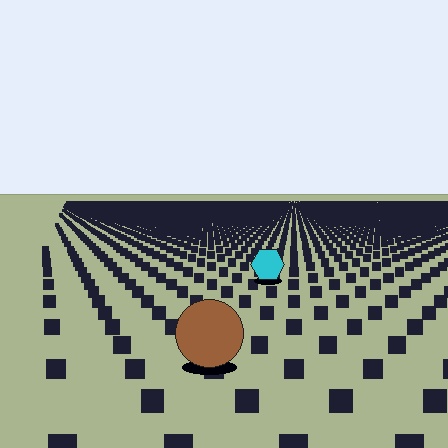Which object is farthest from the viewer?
The cyan hexagon is farthest from the viewer. It appears smaller and the ground texture around it is denser.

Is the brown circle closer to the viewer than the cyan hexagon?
Yes. The brown circle is closer — you can tell from the texture gradient: the ground texture is coarser near it.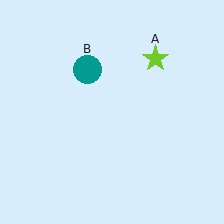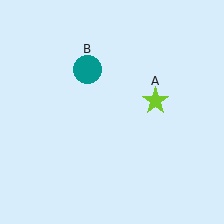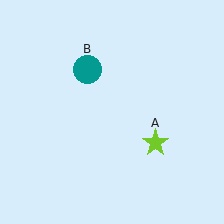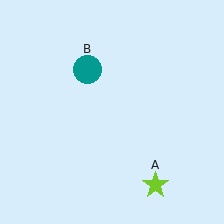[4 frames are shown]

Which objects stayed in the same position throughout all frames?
Teal circle (object B) remained stationary.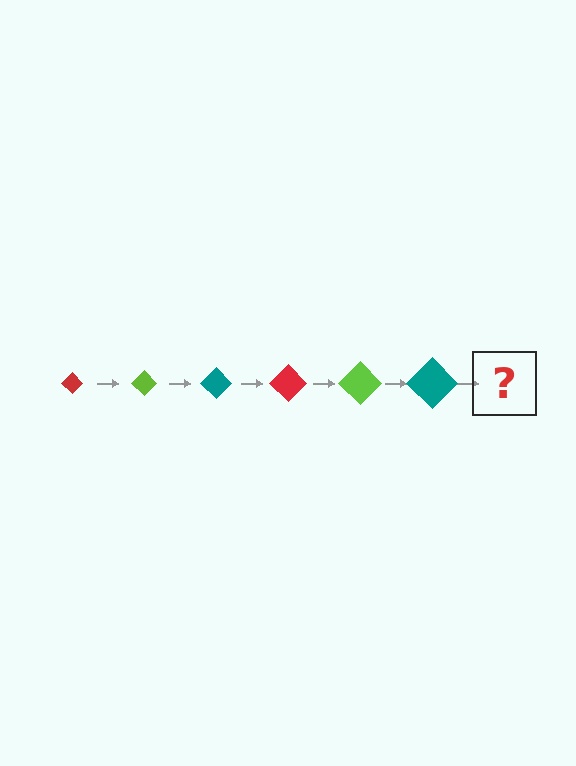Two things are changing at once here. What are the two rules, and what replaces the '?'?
The two rules are that the diamond grows larger each step and the color cycles through red, lime, and teal. The '?' should be a red diamond, larger than the previous one.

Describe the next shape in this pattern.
It should be a red diamond, larger than the previous one.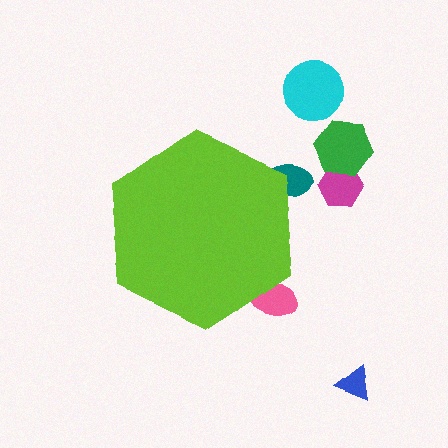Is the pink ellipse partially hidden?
Yes, the pink ellipse is partially hidden behind the lime hexagon.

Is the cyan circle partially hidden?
No, the cyan circle is fully visible.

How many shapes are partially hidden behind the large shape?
2 shapes are partially hidden.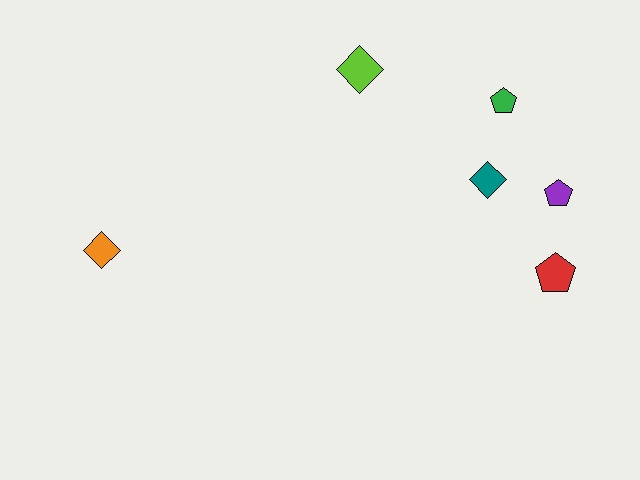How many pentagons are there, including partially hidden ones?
There are 3 pentagons.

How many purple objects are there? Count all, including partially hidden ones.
There is 1 purple object.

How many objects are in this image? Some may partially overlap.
There are 6 objects.